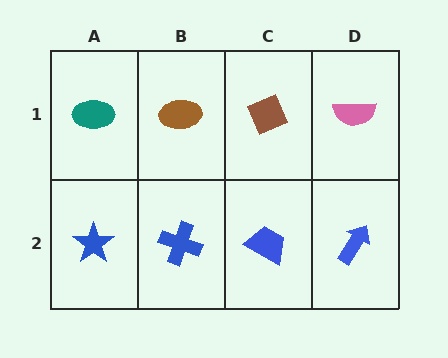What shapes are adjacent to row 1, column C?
A blue trapezoid (row 2, column C), a brown ellipse (row 1, column B), a pink semicircle (row 1, column D).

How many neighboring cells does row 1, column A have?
2.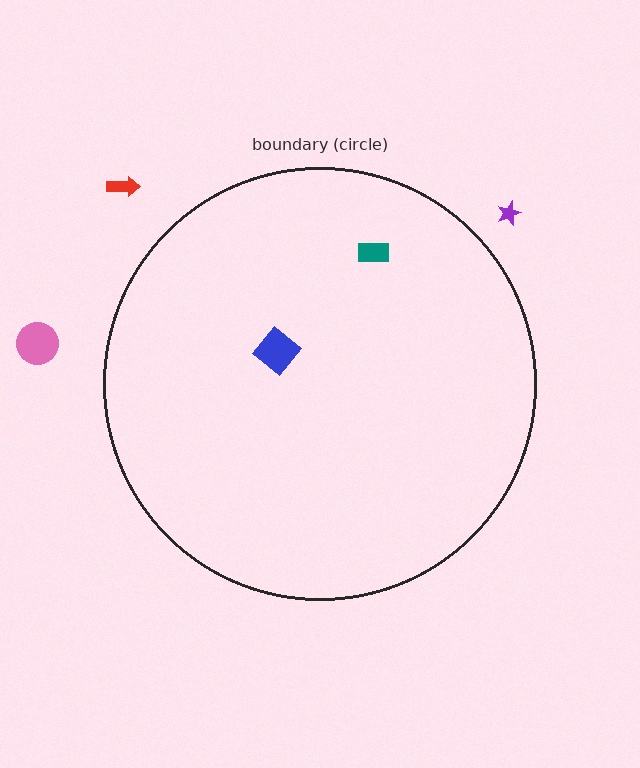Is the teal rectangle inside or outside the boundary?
Inside.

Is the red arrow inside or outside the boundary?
Outside.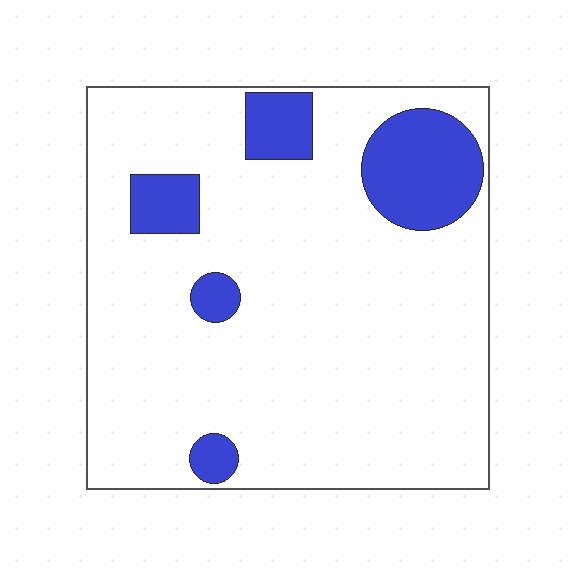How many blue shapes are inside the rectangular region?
5.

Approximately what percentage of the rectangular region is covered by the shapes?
Approximately 15%.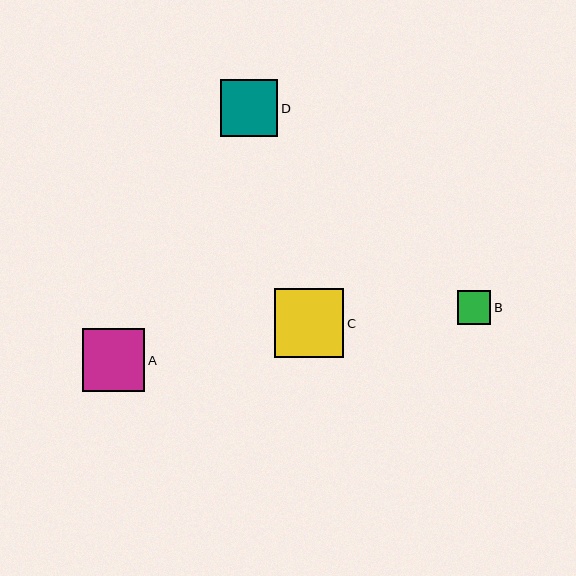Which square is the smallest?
Square B is the smallest with a size of approximately 33 pixels.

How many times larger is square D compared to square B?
Square D is approximately 1.7 times the size of square B.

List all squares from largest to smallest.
From largest to smallest: C, A, D, B.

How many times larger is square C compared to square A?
Square C is approximately 1.1 times the size of square A.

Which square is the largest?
Square C is the largest with a size of approximately 69 pixels.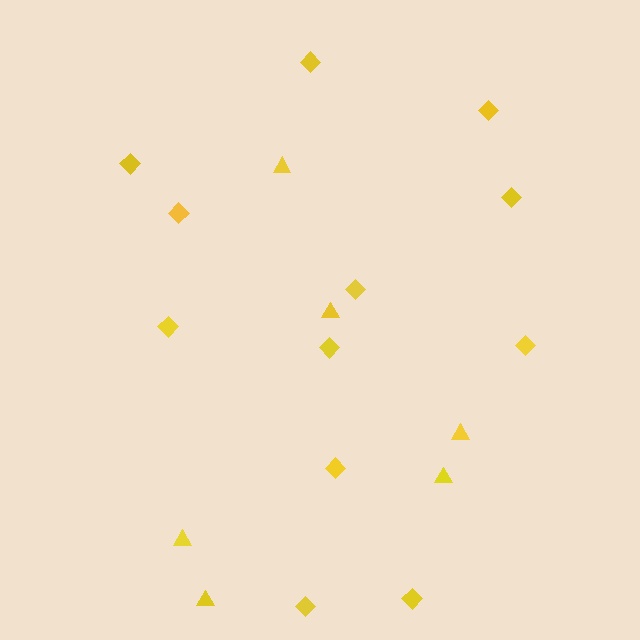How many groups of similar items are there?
There are 2 groups: one group of diamonds (12) and one group of triangles (6).